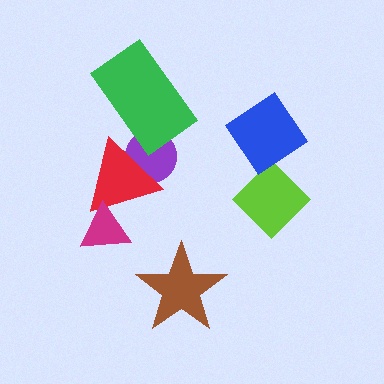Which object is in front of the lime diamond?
The blue diamond is in front of the lime diamond.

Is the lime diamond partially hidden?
Yes, it is partially covered by another shape.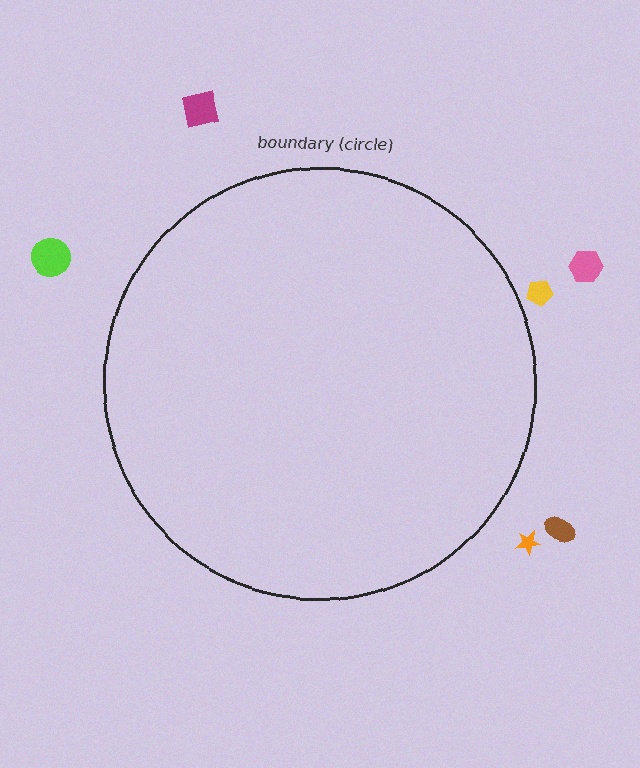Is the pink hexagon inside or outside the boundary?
Outside.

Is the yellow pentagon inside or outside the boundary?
Outside.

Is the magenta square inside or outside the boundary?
Outside.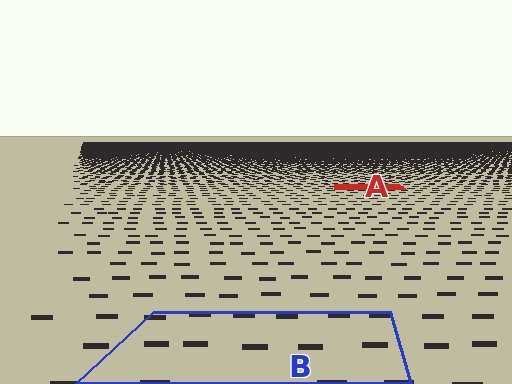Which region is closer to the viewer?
Region B is closer. The texture elements there are larger and more spread out.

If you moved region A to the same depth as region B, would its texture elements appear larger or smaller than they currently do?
They would appear larger. At a closer depth, the same texture elements are projected at a bigger on-screen size.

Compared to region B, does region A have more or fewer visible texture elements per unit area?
Region A has more texture elements per unit area — they are packed more densely because it is farther away.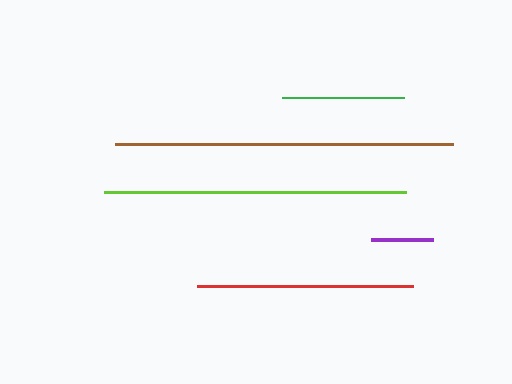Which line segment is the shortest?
The purple line is the shortest at approximately 62 pixels.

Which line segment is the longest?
The brown line is the longest at approximately 338 pixels.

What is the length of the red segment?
The red segment is approximately 216 pixels long.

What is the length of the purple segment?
The purple segment is approximately 62 pixels long.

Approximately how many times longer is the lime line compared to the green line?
The lime line is approximately 2.5 times the length of the green line.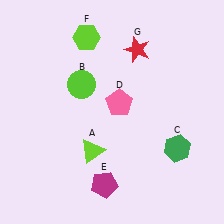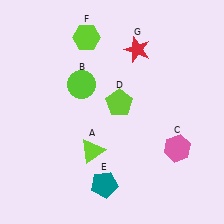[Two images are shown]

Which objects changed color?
C changed from green to pink. D changed from pink to lime. E changed from magenta to teal.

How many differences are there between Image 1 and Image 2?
There are 3 differences between the two images.